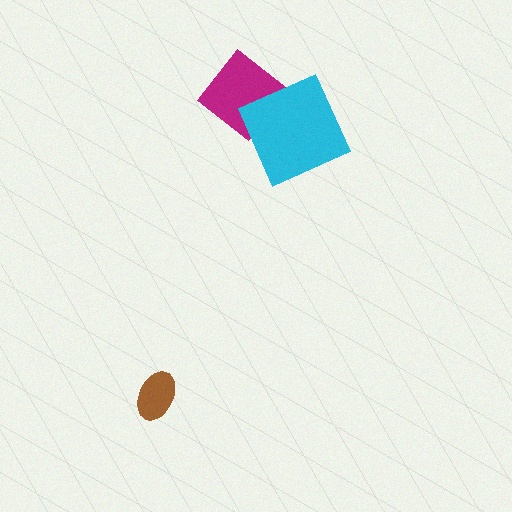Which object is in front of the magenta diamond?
The cyan square is in front of the magenta diamond.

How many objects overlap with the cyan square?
1 object overlaps with the cyan square.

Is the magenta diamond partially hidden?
Yes, it is partially covered by another shape.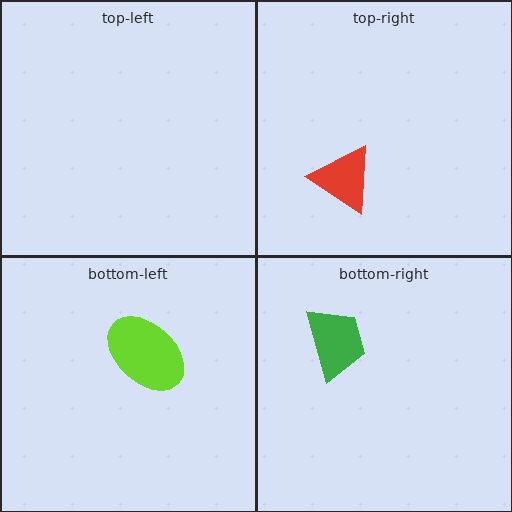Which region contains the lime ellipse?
The bottom-left region.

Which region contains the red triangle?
The top-right region.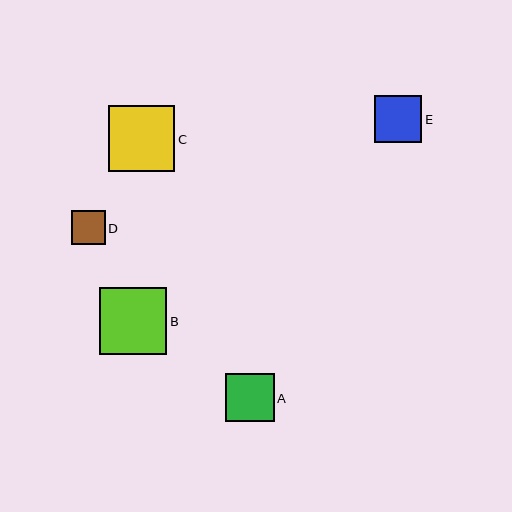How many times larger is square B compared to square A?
Square B is approximately 1.4 times the size of square A.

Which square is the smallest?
Square D is the smallest with a size of approximately 34 pixels.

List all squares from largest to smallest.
From largest to smallest: B, C, A, E, D.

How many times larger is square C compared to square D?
Square C is approximately 2.0 times the size of square D.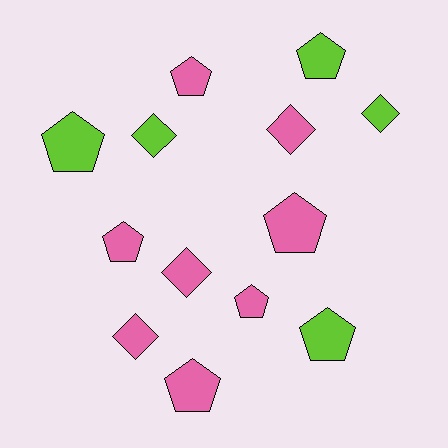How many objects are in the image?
There are 13 objects.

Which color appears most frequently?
Pink, with 8 objects.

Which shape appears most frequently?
Pentagon, with 8 objects.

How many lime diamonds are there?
There are 2 lime diamonds.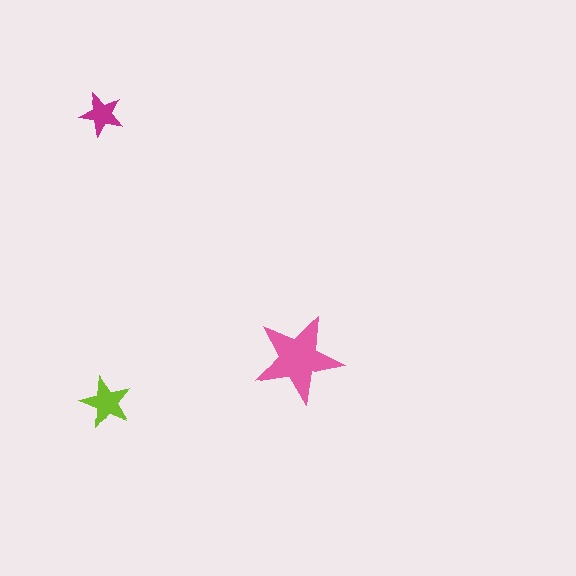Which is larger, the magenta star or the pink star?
The pink one.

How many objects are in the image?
There are 3 objects in the image.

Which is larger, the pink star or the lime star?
The pink one.